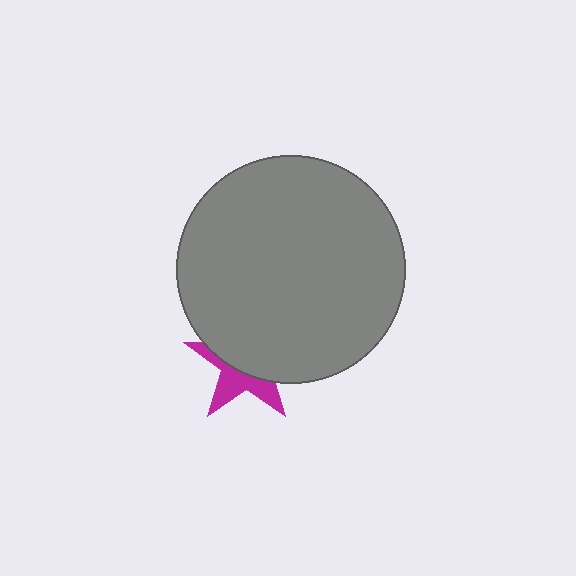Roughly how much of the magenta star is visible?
A small part of it is visible (roughly 40%).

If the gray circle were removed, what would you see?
You would see the complete magenta star.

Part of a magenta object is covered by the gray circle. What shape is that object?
It is a star.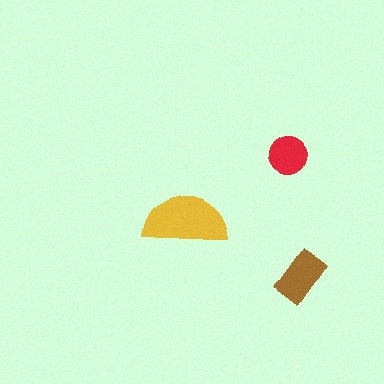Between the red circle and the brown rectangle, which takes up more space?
The brown rectangle.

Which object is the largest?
The yellow semicircle.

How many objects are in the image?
There are 3 objects in the image.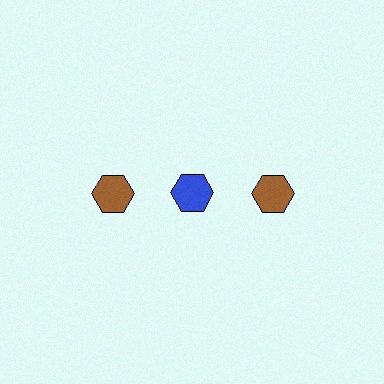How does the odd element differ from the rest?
It has a different color: blue instead of brown.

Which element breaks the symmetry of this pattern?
The blue hexagon in the top row, second from left column breaks the symmetry. All other shapes are brown hexagons.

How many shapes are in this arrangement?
There are 3 shapes arranged in a grid pattern.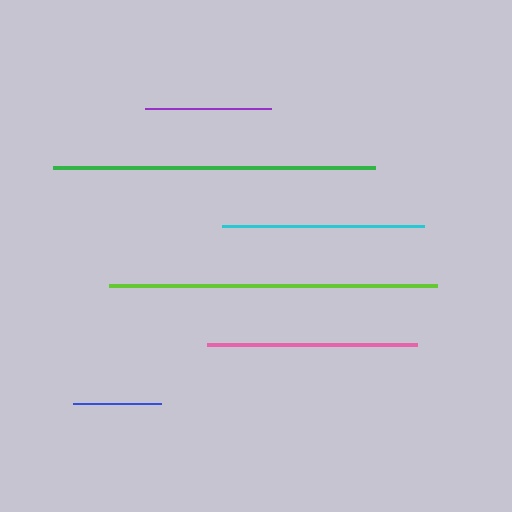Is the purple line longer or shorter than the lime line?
The lime line is longer than the purple line.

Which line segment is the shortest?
The blue line is the shortest at approximately 89 pixels.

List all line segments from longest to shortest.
From longest to shortest: lime, green, pink, cyan, purple, blue.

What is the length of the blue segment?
The blue segment is approximately 89 pixels long.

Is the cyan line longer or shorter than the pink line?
The pink line is longer than the cyan line.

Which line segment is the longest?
The lime line is the longest at approximately 328 pixels.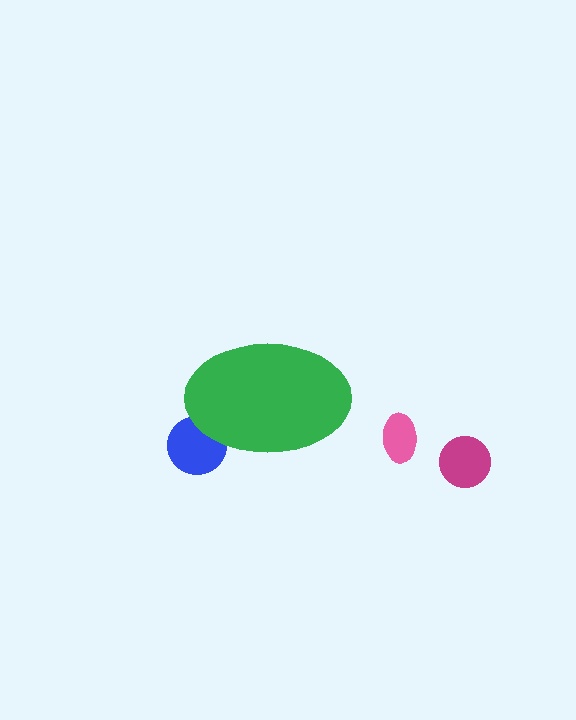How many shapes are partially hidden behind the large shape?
1 shape is partially hidden.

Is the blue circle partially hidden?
Yes, the blue circle is partially hidden behind the green ellipse.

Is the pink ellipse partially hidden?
No, the pink ellipse is fully visible.